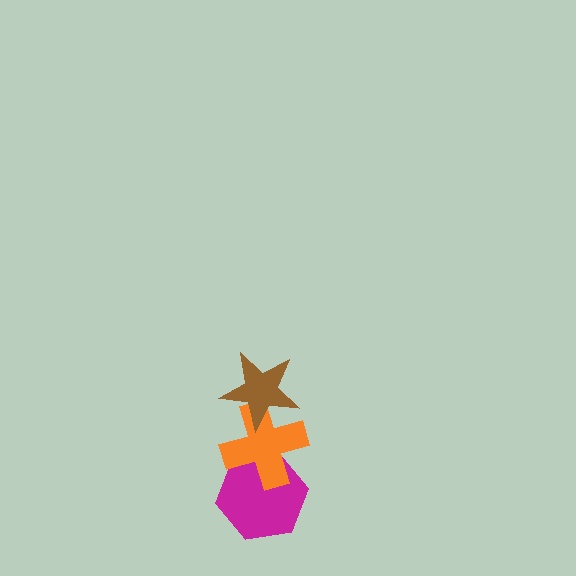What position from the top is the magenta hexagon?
The magenta hexagon is 3rd from the top.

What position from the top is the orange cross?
The orange cross is 2nd from the top.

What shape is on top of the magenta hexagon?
The orange cross is on top of the magenta hexagon.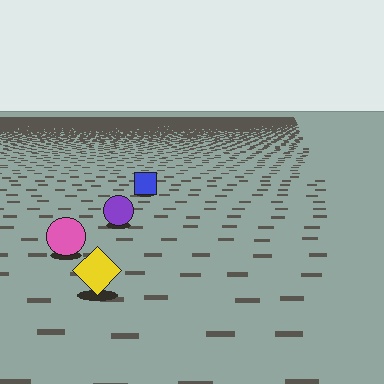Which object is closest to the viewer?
The yellow diamond is closest. The texture marks near it are larger and more spread out.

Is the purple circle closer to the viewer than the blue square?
Yes. The purple circle is closer — you can tell from the texture gradient: the ground texture is coarser near it.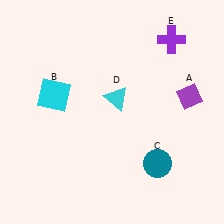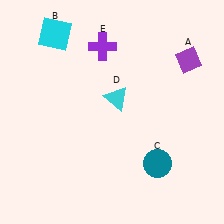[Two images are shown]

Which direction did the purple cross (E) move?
The purple cross (E) moved left.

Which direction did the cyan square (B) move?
The cyan square (B) moved up.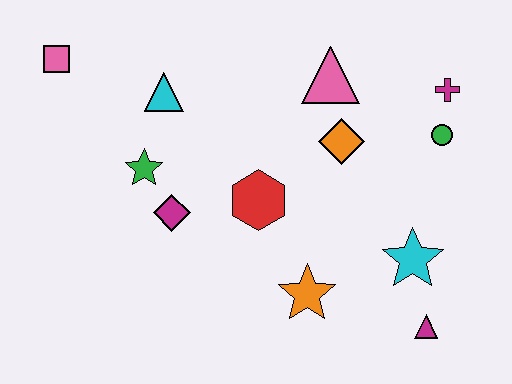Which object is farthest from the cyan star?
The pink square is farthest from the cyan star.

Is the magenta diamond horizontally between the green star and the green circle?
Yes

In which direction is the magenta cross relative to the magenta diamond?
The magenta cross is to the right of the magenta diamond.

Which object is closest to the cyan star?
The magenta triangle is closest to the cyan star.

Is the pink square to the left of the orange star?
Yes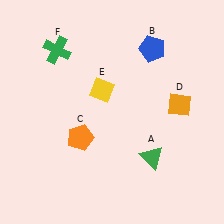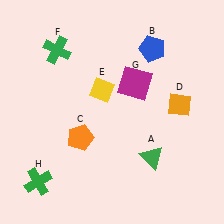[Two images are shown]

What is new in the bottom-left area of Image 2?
A green cross (H) was added in the bottom-left area of Image 2.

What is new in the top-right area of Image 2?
A magenta square (G) was added in the top-right area of Image 2.